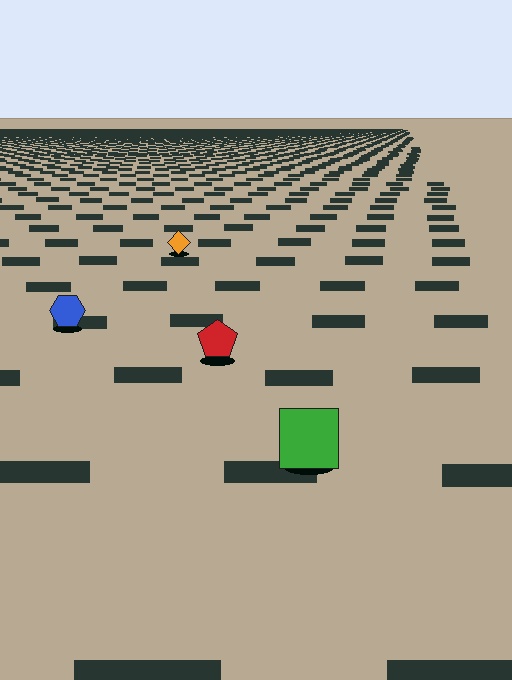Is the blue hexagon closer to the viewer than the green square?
No. The green square is closer — you can tell from the texture gradient: the ground texture is coarser near it.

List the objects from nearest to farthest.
From nearest to farthest: the green square, the red pentagon, the blue hexagon, the orange diamond.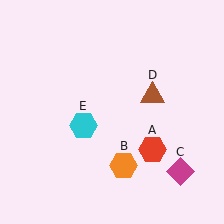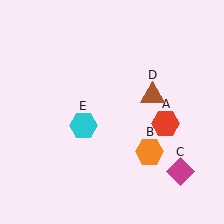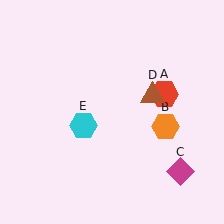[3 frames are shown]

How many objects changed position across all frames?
2 objects changed position: red hexagon (object A), orange hexagon (object B).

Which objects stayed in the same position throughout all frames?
Magenta diamond (object C) and brown triangle (object D) and cyan hexagon (object E) remained stationary.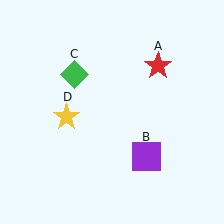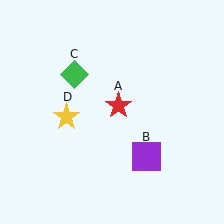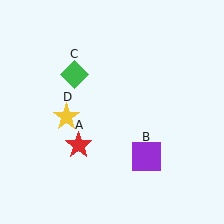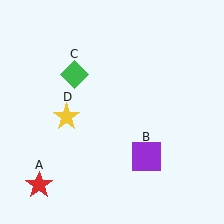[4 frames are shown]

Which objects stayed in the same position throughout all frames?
Purple square (object B) and green diamond (object C) and yellow star (object D) remained stationary.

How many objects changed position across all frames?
1 object changed position: red star (object A).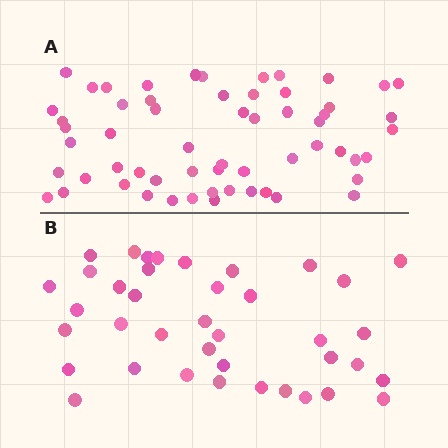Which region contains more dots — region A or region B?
Region A (the top region) has more dots.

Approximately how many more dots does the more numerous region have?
Region A has approximately 20 more dots than region B.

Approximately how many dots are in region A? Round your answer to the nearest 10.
About 60 dots. (The exact count is 59, which rounds to 60.)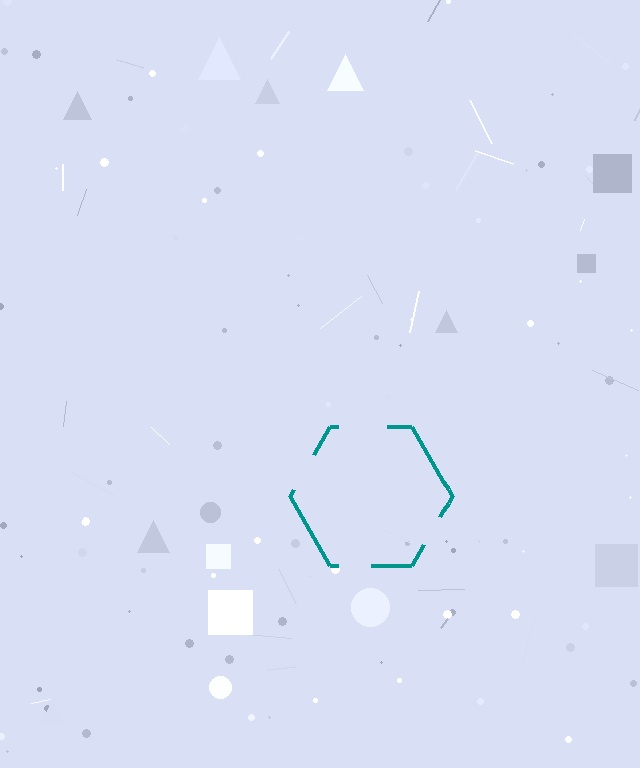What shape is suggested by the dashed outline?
The dashed outline suggests a hexagon.